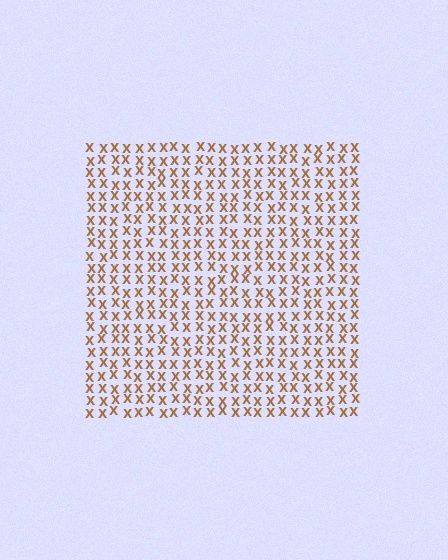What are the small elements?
The small elements are letter X's.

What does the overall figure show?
The overall figure shows a square.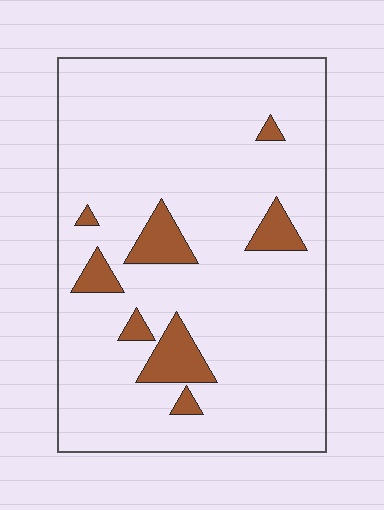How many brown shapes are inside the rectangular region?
8.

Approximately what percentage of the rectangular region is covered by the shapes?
Approximately 10%.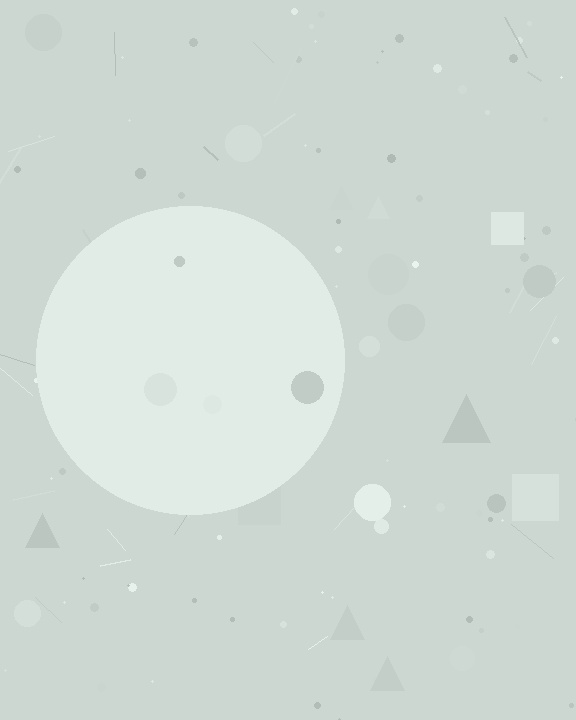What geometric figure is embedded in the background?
A circle is embedded in the background.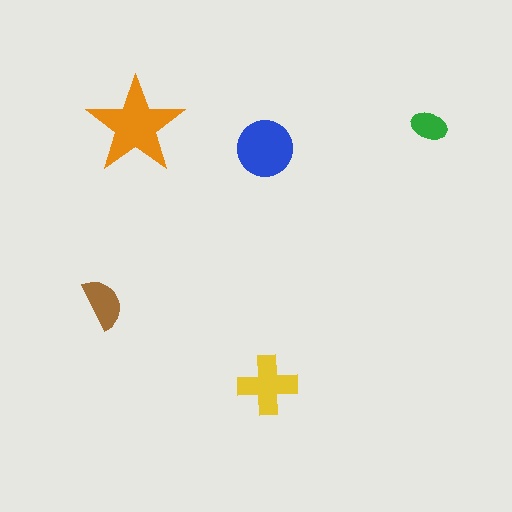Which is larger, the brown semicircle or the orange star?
The orange star.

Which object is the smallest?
The green ellipse.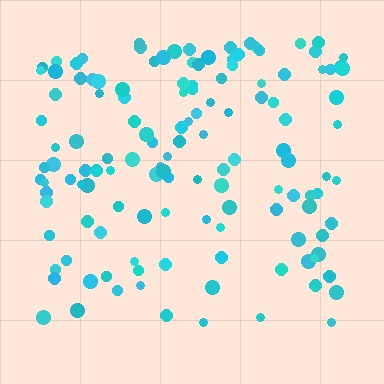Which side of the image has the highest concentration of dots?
The top.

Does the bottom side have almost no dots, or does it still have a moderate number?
Still a moderate number, just noticeably fewer than the top.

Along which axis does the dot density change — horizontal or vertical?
Vertical.